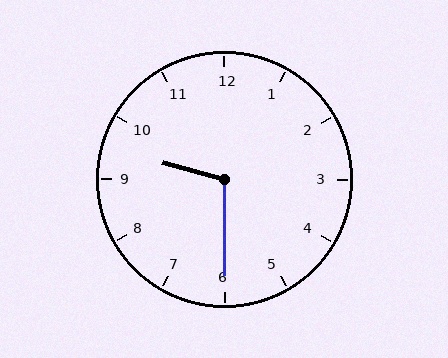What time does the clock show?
9:30.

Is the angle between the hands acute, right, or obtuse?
It is obtuse.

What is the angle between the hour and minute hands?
Approximately 105 degrees.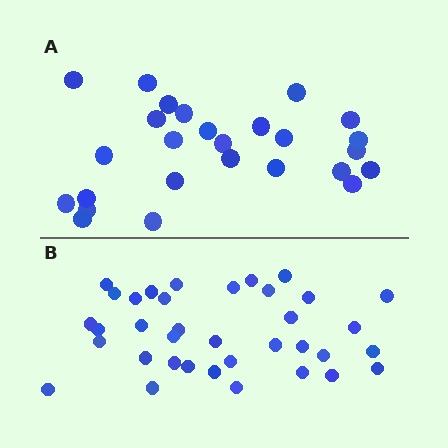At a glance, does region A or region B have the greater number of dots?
Region B (the bottom region) has more dots.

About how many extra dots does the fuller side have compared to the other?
Region B has roughly 10 or so more dots than region A.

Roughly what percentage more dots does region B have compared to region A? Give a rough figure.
About 40% more.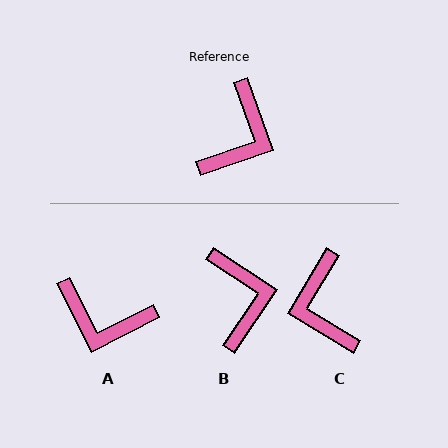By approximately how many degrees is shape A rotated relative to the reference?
Approximately 82 degrees clockwise.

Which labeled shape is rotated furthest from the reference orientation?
C, about 140 degrees away.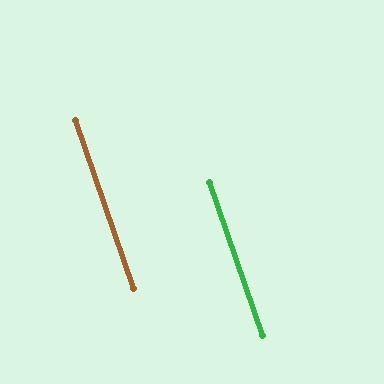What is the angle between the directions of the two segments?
Approximately 0 degrees.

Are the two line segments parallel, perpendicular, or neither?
Parallel — their directions differ by only 0.1°.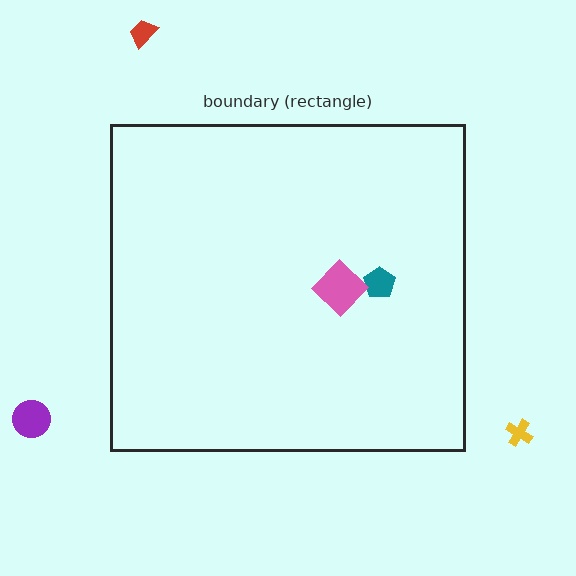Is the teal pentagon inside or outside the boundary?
Inside.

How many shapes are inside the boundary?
2 inside, 3 outside.